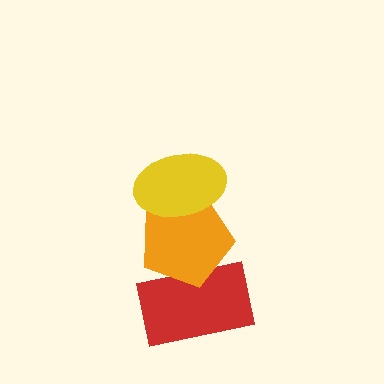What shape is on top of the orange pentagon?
The yellow ellipse is on top of the orange pentagon.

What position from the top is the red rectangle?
The red rectangle is 3rd from the top.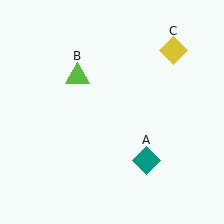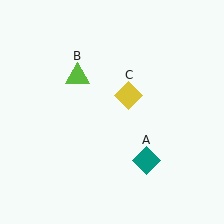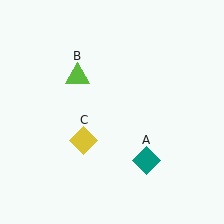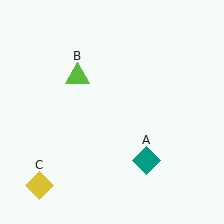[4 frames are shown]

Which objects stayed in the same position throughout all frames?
Teal diamond (object A) and lime triangle (object B) remained stationary.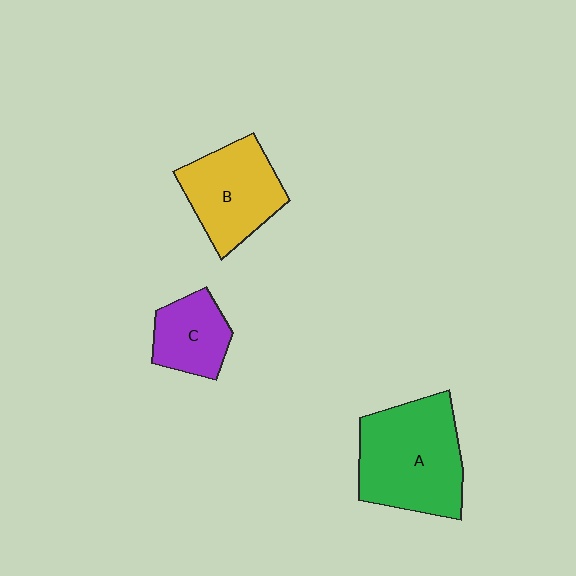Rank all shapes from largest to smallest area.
From largest to smallest: A (green), B (yellow), C (purple).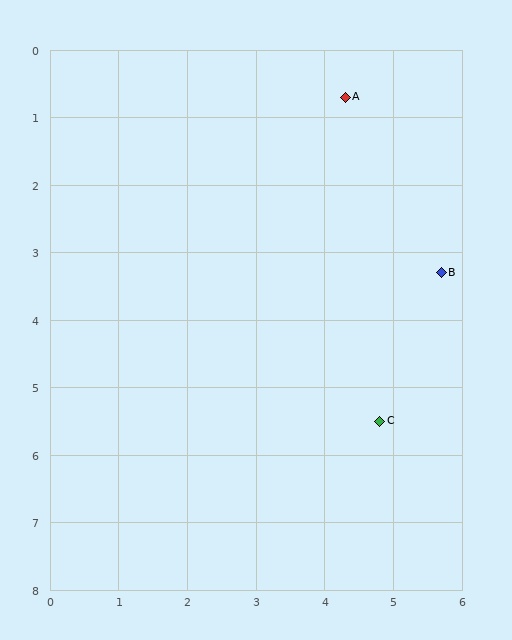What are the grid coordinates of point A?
Point A is at approximately (4.3, 0.7).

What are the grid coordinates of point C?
Point C is at approximately (4.8, 5.5).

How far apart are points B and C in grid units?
Points B and C are about 2.4 grid units apart.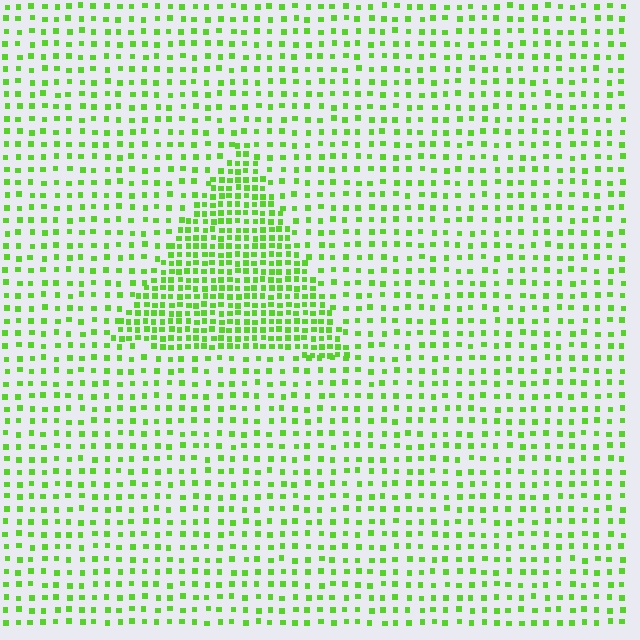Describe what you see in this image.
The image contains small lime elements arranged at two different densities. A triangle-shaped region is visible where the elements are more densely packed than the surrounding area.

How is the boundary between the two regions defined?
The boundary is defined by a change in element density (approximately 2.3x ratio). All elements are the same color, size, and shape.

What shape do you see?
I see a triangle.